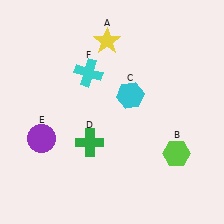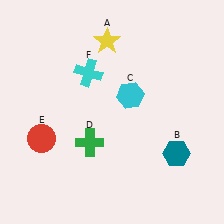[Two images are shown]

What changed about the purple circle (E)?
In Image 1, E is purple. In Image 2, it changed to red.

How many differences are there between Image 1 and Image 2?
There are 2 differences between the two images.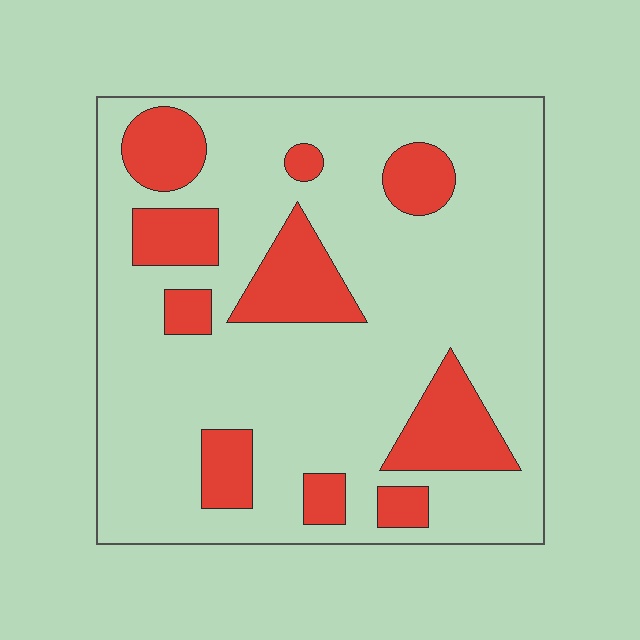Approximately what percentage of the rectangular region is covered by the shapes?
Approximately 20%.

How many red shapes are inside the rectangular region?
10.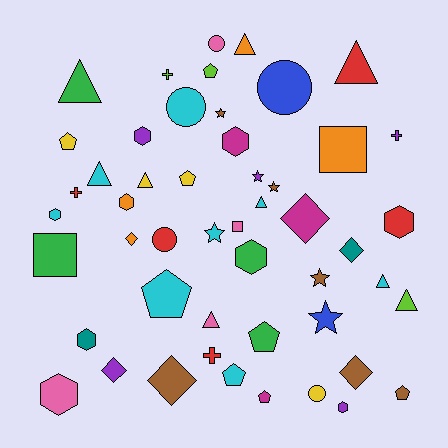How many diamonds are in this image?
There are 6 diamonds.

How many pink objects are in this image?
There are 4 pink objects.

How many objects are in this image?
There are 50 objects.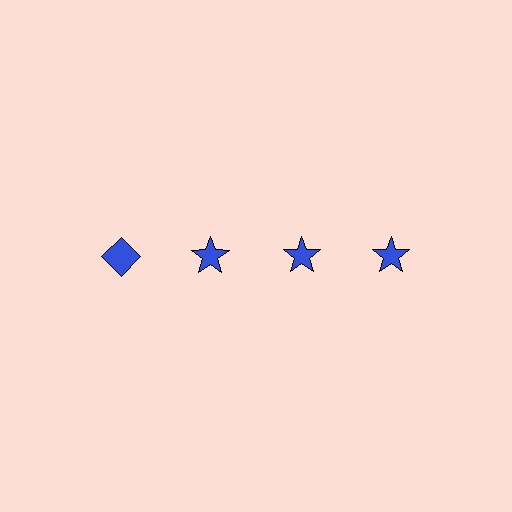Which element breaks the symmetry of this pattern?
The blue diamond in the top row, leftmost column breaks the symmetry. All other shapes are blue stars.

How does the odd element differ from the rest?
It has a different shape: diamond instead of star.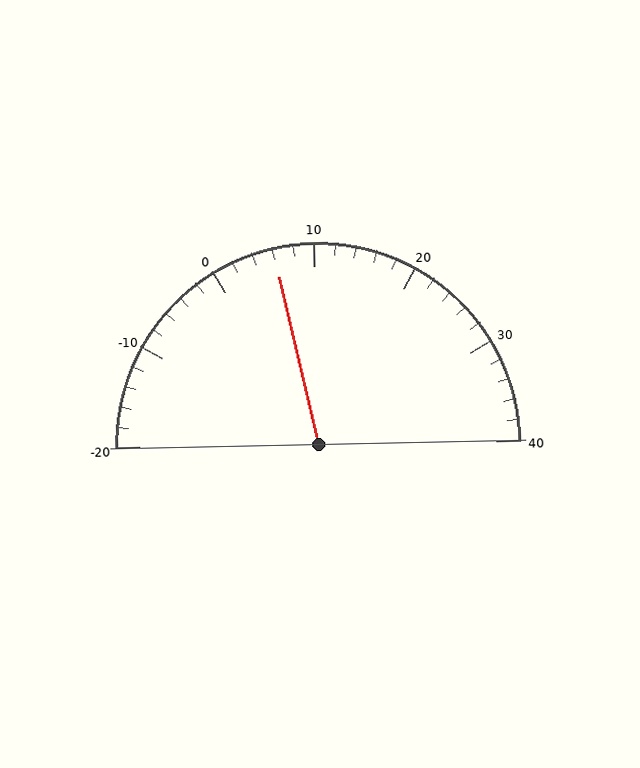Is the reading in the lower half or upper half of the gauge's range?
The reading is in the lower half of the range (-20 to 40).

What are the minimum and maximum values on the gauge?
The gauge ranges from -20 to 40.